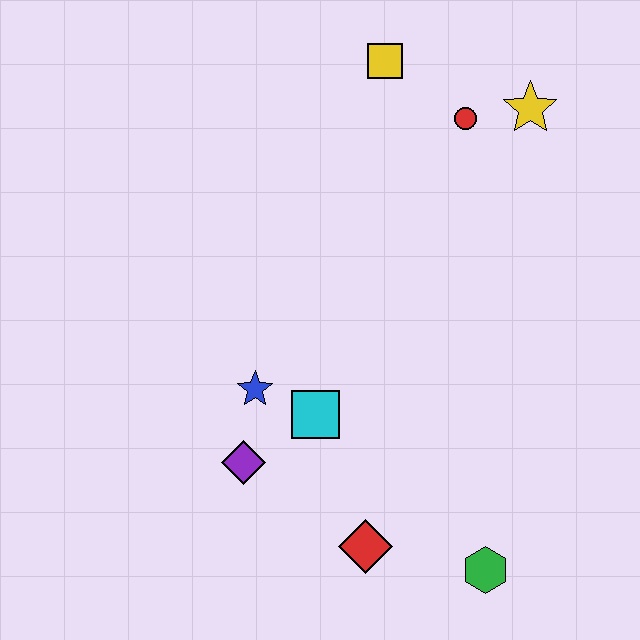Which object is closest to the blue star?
The cyan square is closest to the blue star.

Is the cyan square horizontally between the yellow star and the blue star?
Yes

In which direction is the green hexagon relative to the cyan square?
The green hexagon is to the right of the cyan square.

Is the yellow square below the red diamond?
No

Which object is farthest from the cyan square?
The yellow star is farthest from the cyan square.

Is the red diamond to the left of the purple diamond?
No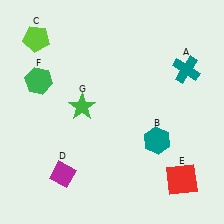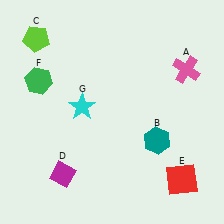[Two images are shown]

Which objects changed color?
A changed from teal to pink. G changed from green to cyan.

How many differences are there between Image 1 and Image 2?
There are 2 differences between the two images.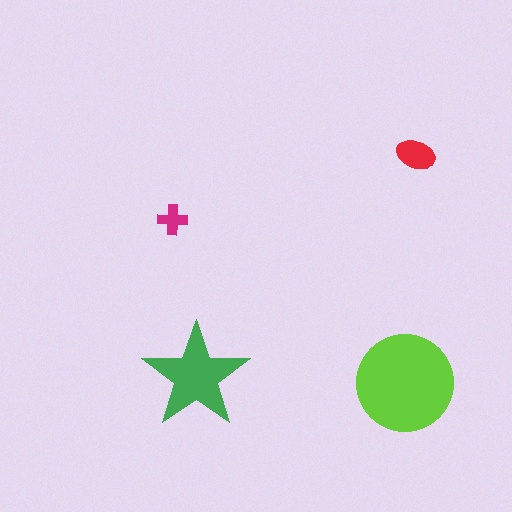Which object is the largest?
The lime circle.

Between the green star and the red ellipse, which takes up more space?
The green star.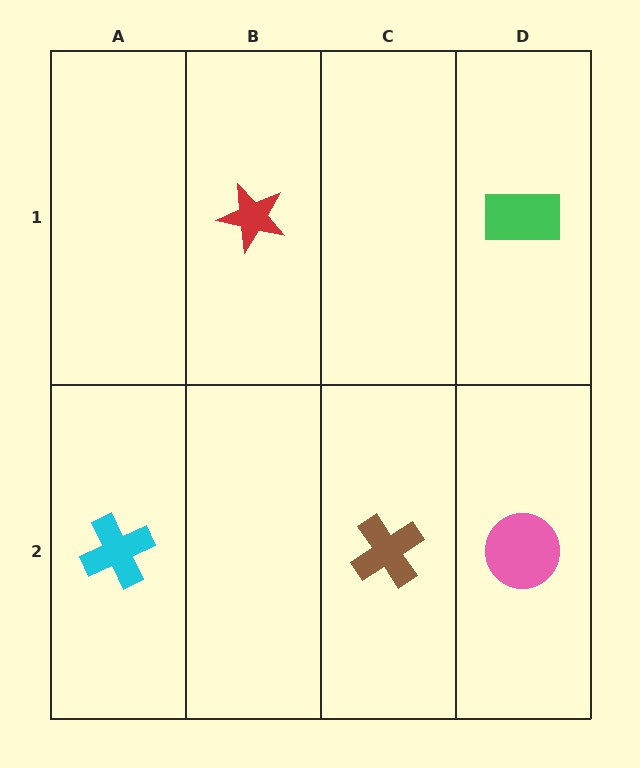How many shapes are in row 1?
2 shapes.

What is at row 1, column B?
A red star.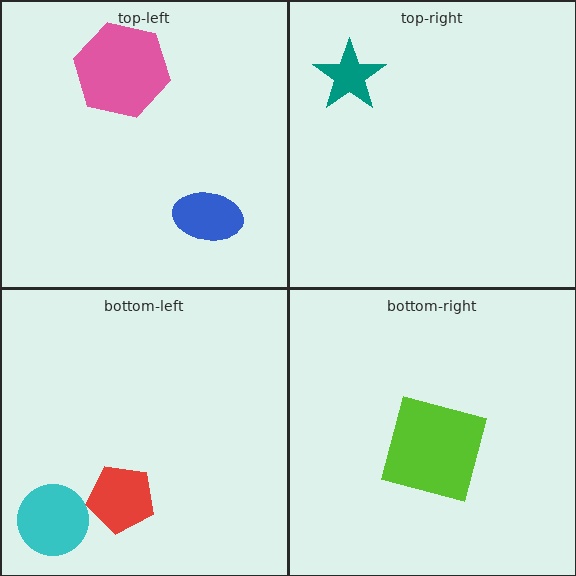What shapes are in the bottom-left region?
The red pentagon, the cyan circle.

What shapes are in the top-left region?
The blue ellipse, the pink hexagon.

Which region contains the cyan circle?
The bottom-left region.